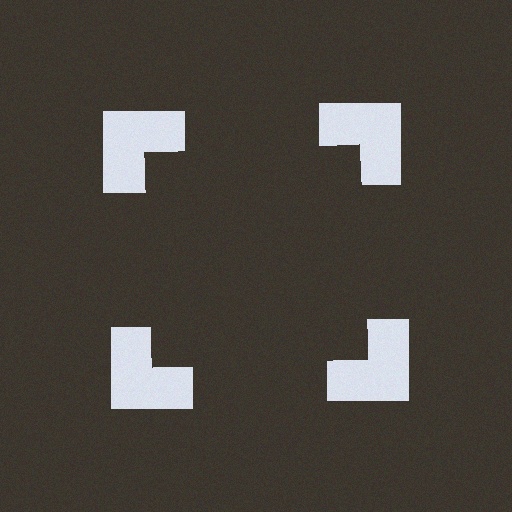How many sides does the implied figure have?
4 sides.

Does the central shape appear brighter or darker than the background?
It typically appears slightly darker than the background, even though no actual brightness change is drawn.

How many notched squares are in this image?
There are 4 — one at each vertex of the illusory square.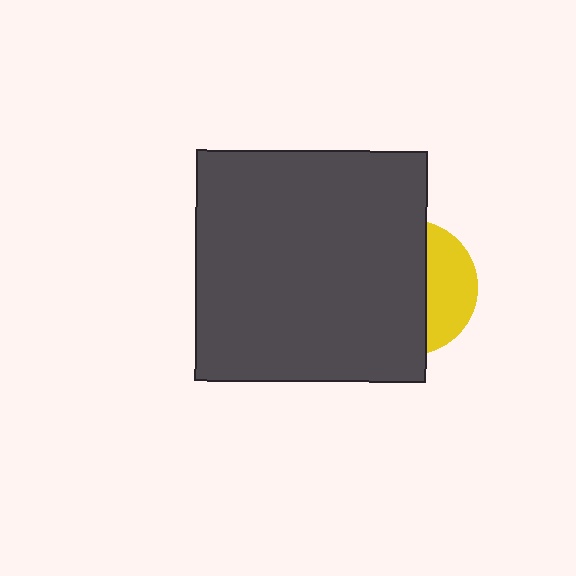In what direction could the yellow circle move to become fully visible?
The yellow circle could move right. That would shift it out from behind the dark gray square entirely.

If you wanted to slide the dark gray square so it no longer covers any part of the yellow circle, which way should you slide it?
Slide it left — that is the most direct way to separate the two shapes.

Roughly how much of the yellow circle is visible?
A small part of it is visible (roughly 34%).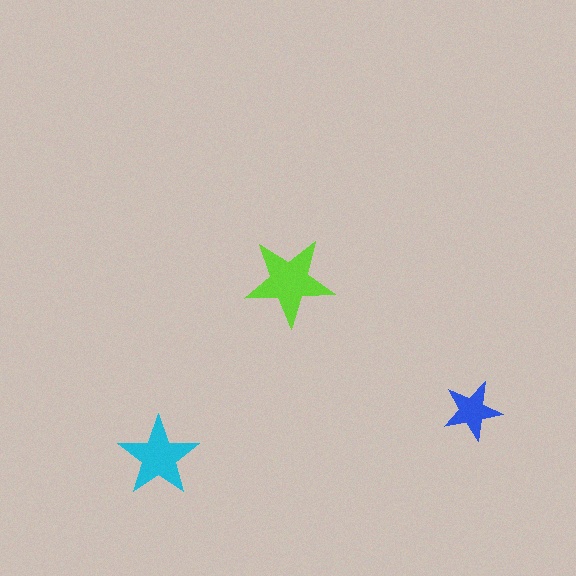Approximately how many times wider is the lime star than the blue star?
About 1.5 times wider.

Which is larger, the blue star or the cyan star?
The cyan one.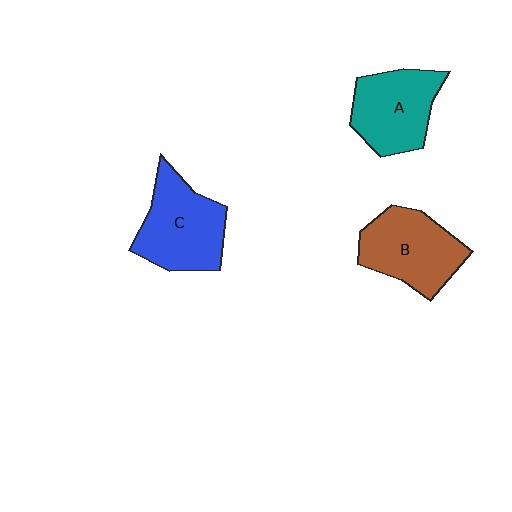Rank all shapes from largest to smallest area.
From largest to smallest: C (blue), B (brown), A (teal).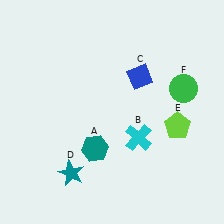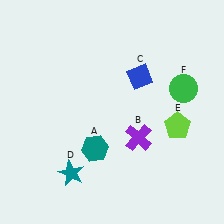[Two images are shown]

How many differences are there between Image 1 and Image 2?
There is 1 difference between the two images.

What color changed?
The cross (B) changed from cyan in Image 1 to purple in Image 2.